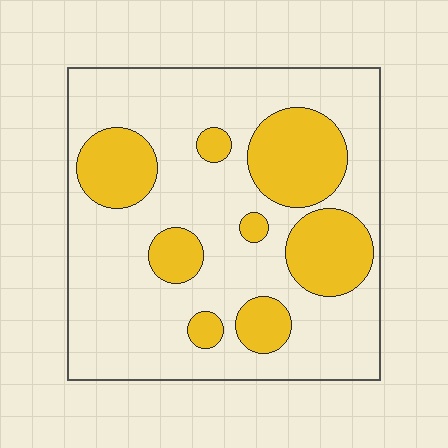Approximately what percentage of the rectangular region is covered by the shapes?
Approximately 30%.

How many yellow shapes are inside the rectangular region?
8.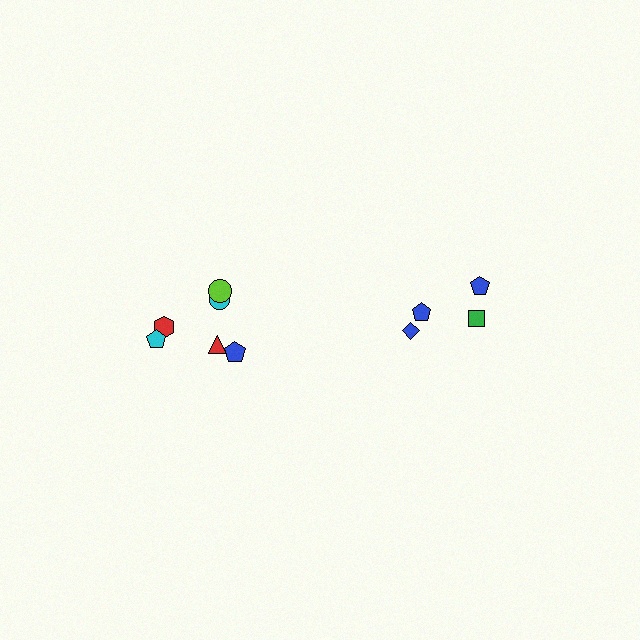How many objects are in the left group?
There are 6 objects.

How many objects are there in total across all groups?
There are 10 objects.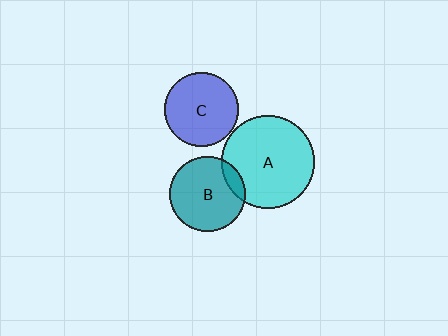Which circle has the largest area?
Circle A (cyan).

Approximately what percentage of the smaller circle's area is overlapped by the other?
Approximately 10%.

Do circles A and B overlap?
Yes.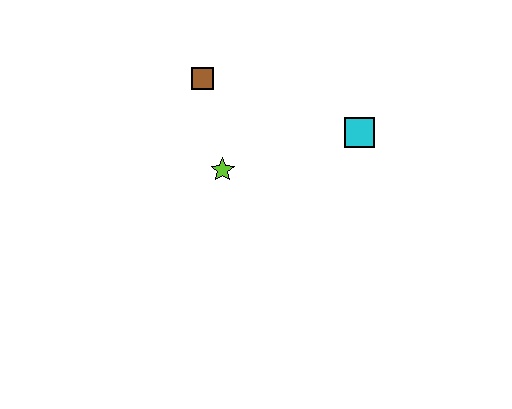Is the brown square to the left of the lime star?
Yes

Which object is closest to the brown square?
The lime star is closest to the brown square.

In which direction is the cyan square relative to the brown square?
The cyan square is to the right of the brown square.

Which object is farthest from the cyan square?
The brown square is farthest from the cyan square.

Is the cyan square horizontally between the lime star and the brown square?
No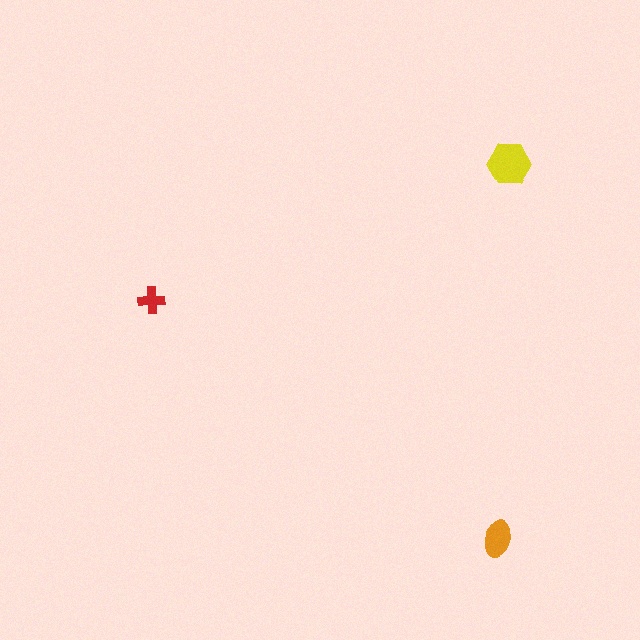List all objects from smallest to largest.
The red cross, the orange ellipse, the yellow hexagon.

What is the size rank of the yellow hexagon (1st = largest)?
1st.